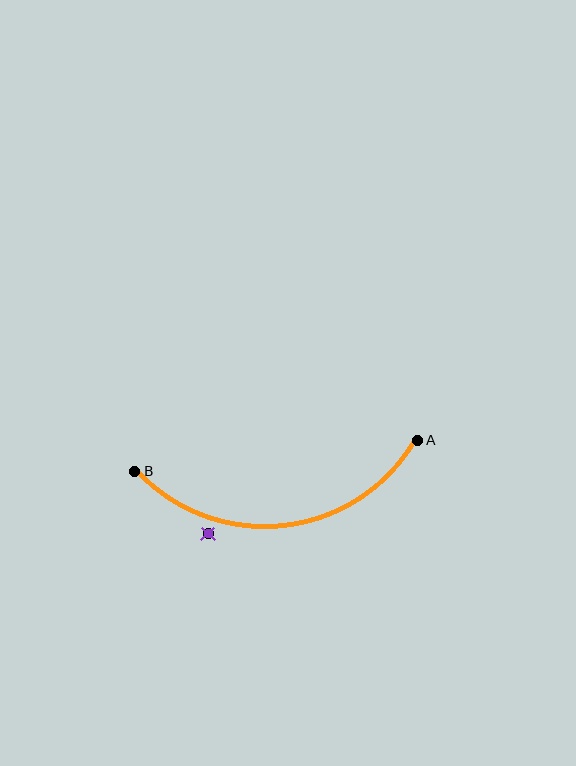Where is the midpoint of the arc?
The arc midpoint is the point on the curve farthest from the straight line joining A and B. It sits below that line.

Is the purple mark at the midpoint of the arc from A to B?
No — the purple mark does not lie on the arc at all. It sits slightly outside the curve.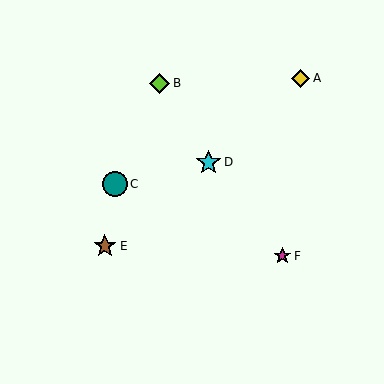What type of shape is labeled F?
Shape F is a magenta star.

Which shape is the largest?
The cyan star (labeled D) is the largest.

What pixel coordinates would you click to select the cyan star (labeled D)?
Click at (209, 162) to select the cyan star D.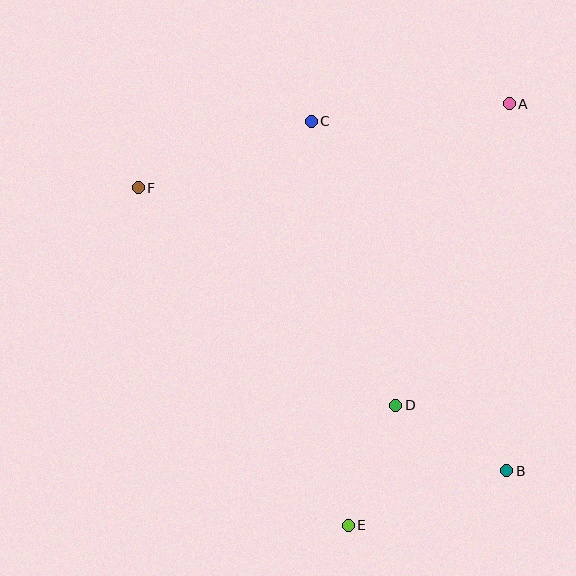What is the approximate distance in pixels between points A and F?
The distance between A and F is approximately 380 pixels.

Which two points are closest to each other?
Points B and D are closest to each other.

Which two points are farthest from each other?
Points B and F are farthest from each other.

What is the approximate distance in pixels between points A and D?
The distance between A and D is approximately 322 pixels.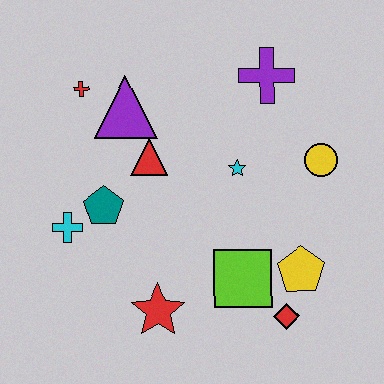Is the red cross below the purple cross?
Yes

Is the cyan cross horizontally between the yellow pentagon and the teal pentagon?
No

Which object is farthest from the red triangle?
The red diamond is farthest from the red triangle.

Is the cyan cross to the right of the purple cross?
No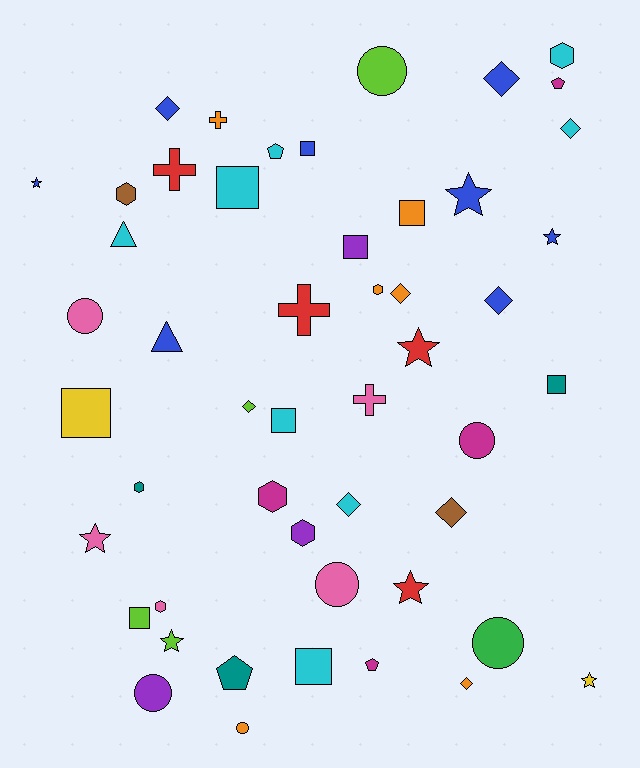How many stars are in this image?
There are 8 stars.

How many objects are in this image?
There are 50 objects.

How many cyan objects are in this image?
There are 8 cyan objects.